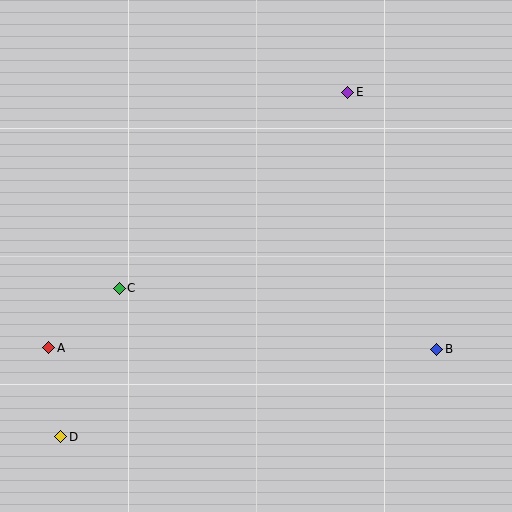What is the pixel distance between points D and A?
The distance between D and A is 90 pixels.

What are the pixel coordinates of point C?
Point C is at (119, 288).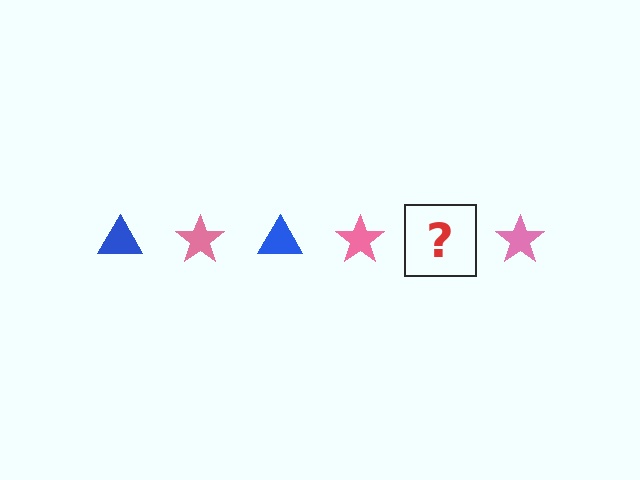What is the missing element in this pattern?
The missing element is a blue triangle.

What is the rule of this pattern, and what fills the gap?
The rule is that the pattern alternates between blue triangle and pink star. The gap should be filled with a blue triangle.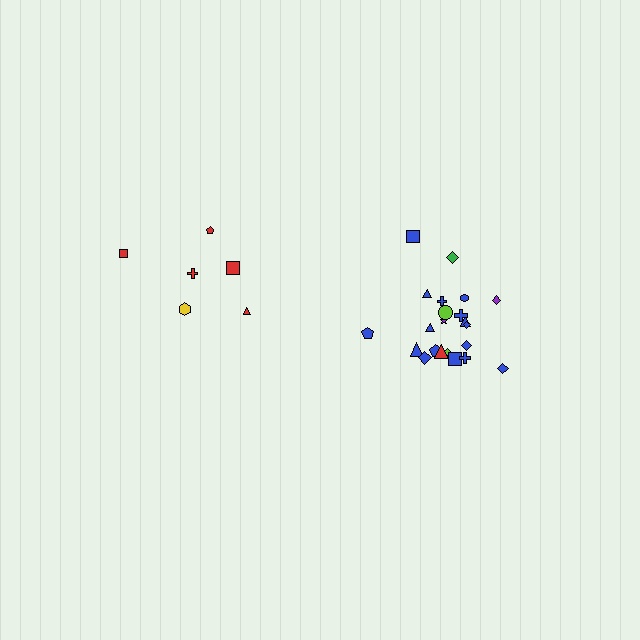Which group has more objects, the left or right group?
The right group.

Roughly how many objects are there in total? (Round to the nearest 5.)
Roughly 30 objects in total.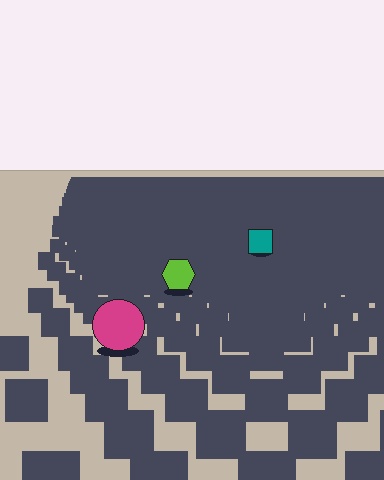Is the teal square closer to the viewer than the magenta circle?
No. The magenta circle is closer — you can tell from the texture gradient: the ground texture is coarser near it.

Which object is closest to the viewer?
The magenta circle is closest. The texture marks near it are larger and more spread out.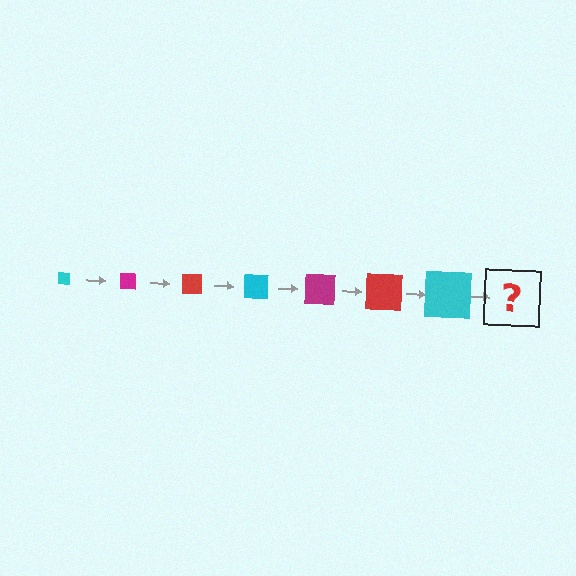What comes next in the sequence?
The next element should be a magenta square, larger than the previous one.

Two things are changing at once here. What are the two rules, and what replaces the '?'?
The two rules are that the square grows larger each step and the color cycles through cyan, magenta, and red. The '?' should be a magenta square, larger than the previous one.